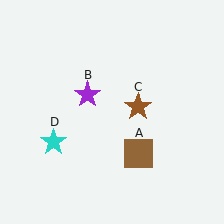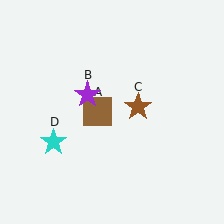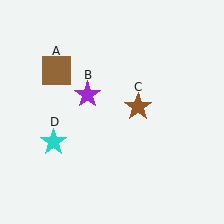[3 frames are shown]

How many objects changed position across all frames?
1 object changed position: brown square (object A).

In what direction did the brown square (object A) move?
The brown square (object A) moved up and to the left.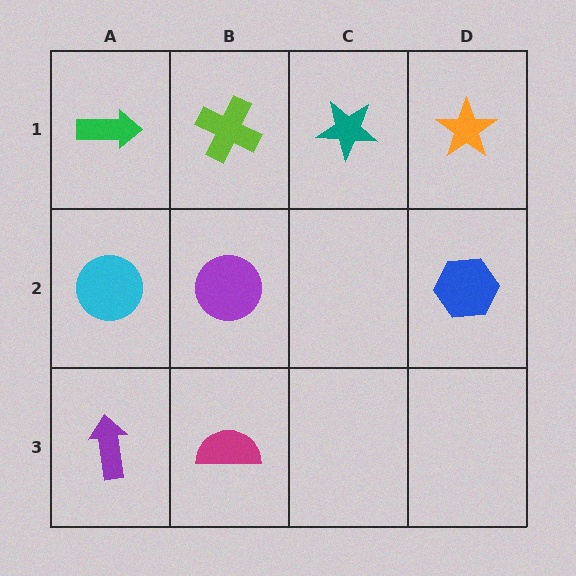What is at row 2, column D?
A blue hexagon.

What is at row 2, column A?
A cyan circle.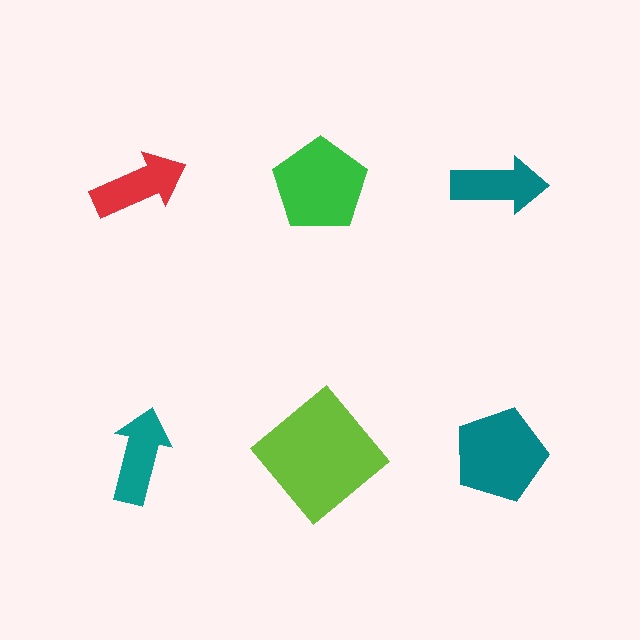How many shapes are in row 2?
3 shapes.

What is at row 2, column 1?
A teal arrow.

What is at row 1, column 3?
A teal arrow.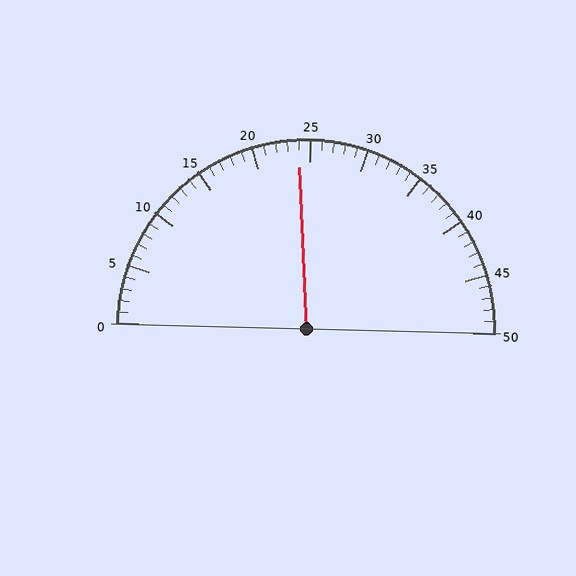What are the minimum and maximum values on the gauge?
The gauge ranges from 0 to 50.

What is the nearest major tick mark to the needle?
The nearest major tick mark is 25.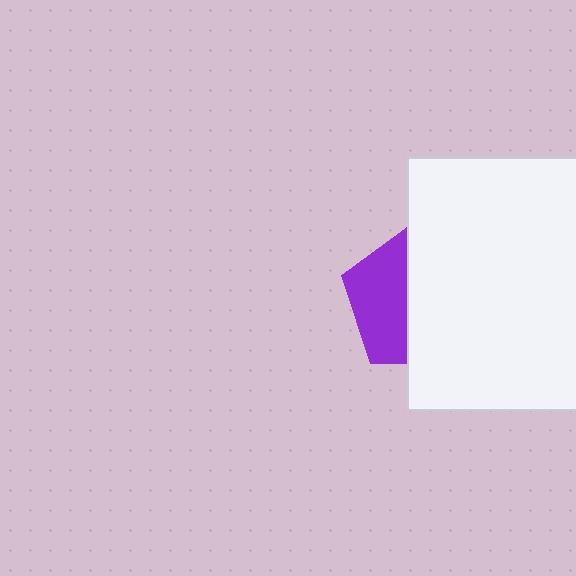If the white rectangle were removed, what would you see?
You would see the complete purple pentagon.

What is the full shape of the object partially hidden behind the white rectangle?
The partially hidden object is a purple pentagon.